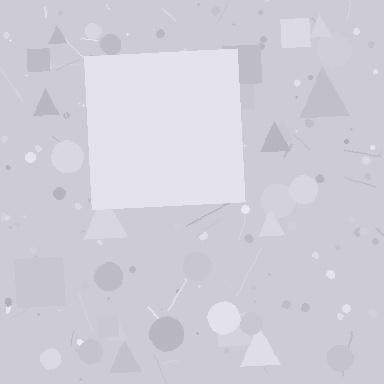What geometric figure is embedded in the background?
A square is embedded in the background.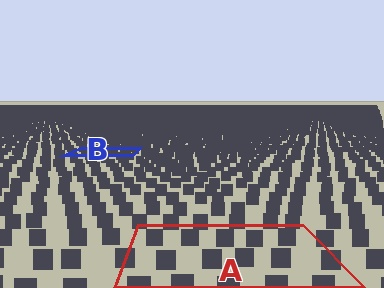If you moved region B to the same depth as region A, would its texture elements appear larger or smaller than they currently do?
They would appear larger. At a closer depth, the same texture elements are projected at a bigger on-screen size.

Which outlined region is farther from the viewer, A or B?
Region B is farther from the viewer — the texture elements inside it appear smaller and more densely packed.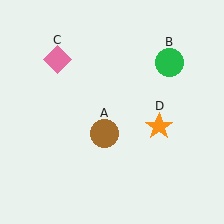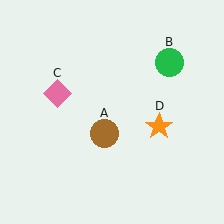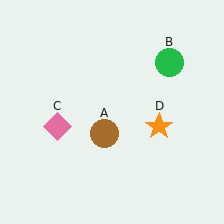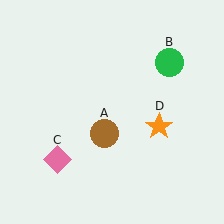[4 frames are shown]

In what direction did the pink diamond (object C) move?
The pink diamond (object C) moved down.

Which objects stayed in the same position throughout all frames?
Brown circle (object A) and green circle (object B) and orange star (object D) remained stationary.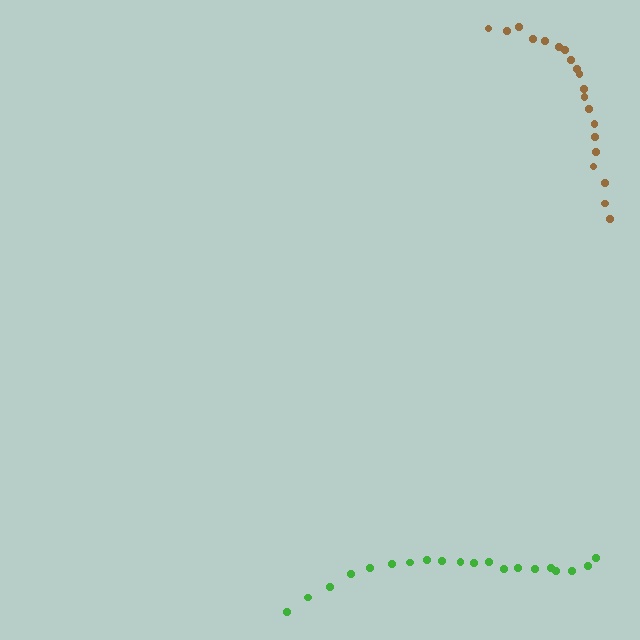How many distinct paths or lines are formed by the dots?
There are 2 distinct paths.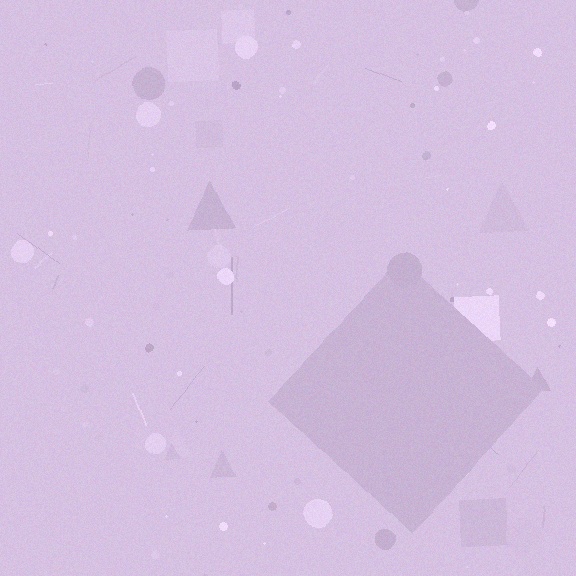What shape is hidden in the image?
A diamond is hidden in the image.